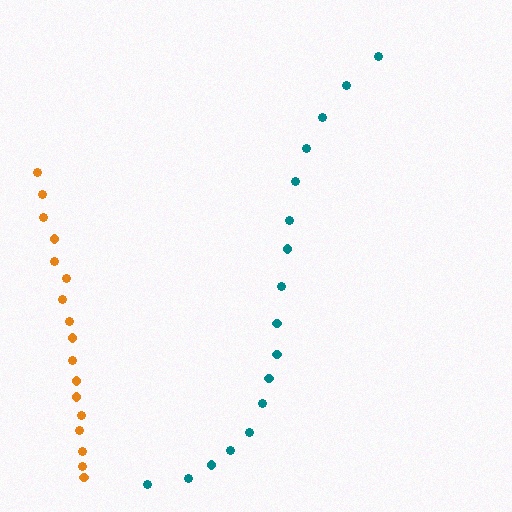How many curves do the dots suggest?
There are 2 distinct paths.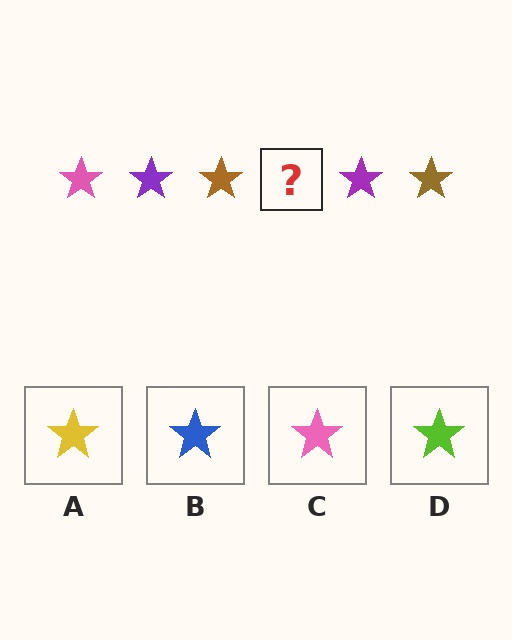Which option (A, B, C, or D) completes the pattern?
C.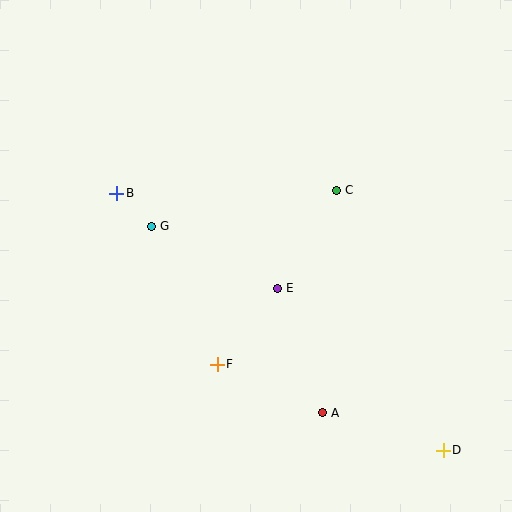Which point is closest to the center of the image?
Point E at (277, 288) is closest to the center.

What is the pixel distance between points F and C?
The distance between F and C is 211 pixels.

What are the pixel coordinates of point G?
Point G is at (151, 226).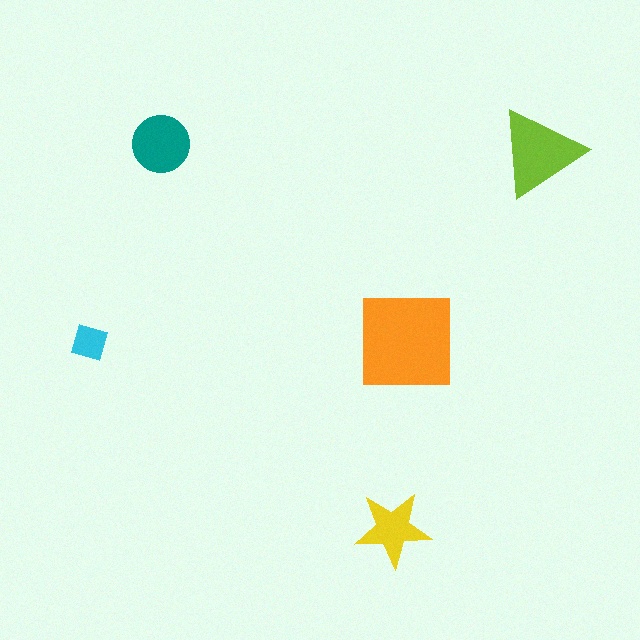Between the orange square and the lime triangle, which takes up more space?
The orange square.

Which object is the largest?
The orange square.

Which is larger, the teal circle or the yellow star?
The teal circle.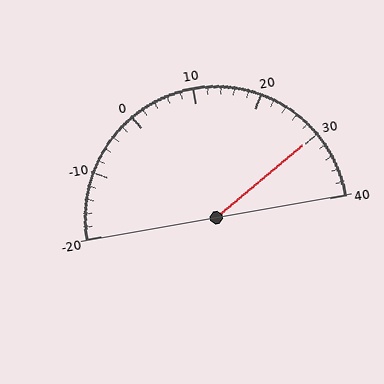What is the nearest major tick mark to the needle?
The nearest major tick mark is 30.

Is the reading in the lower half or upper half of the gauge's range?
The reading is in the upper half of the range (-20 to 40).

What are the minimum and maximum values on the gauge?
The gauge ranges from -20 to 40.